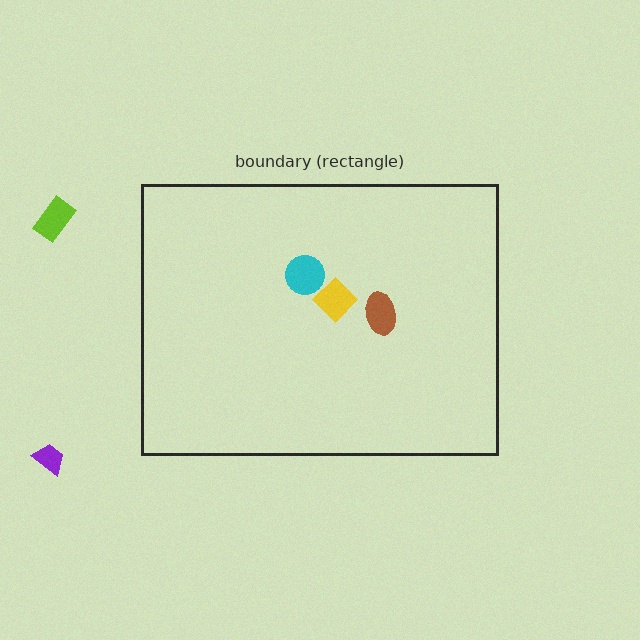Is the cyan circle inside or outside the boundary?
Inside.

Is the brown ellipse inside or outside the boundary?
Inside.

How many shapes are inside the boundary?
3 inside, 2 outside.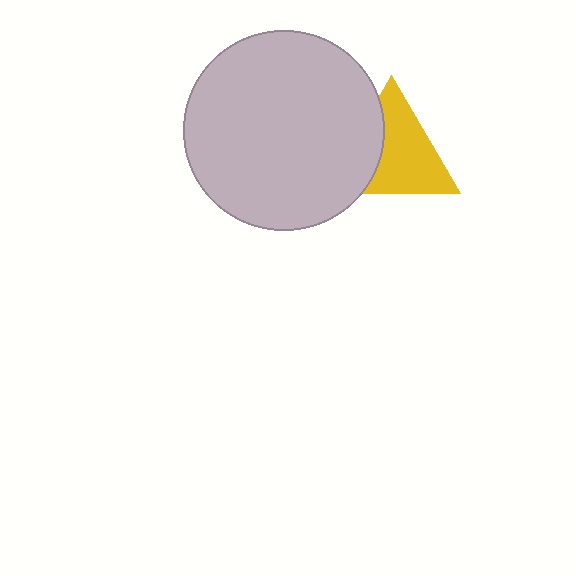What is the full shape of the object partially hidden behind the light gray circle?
The partially hidden object is a yellow triangle.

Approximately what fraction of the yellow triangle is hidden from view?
Roughly 34% of the yellow triangle is hidden behind the light gray circle.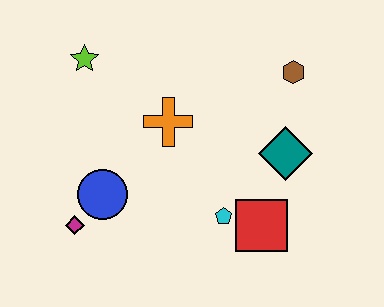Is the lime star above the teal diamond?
Yes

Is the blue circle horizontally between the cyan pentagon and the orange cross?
No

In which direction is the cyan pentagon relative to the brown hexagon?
The cyan pentagon is below the brown hexagon.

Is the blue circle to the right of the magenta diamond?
Yes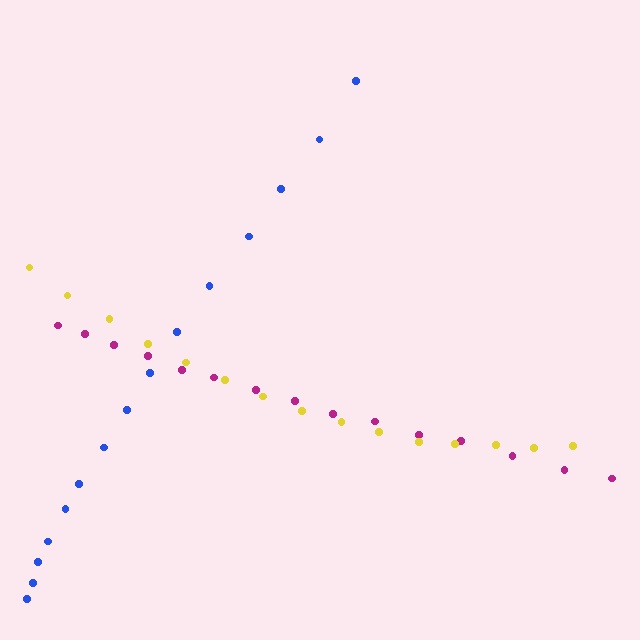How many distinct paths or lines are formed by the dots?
There are 3 distinct paths.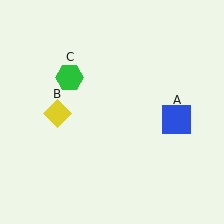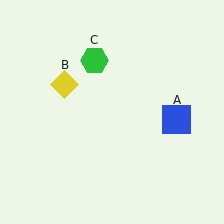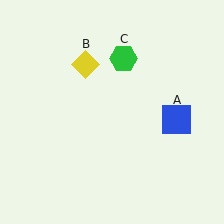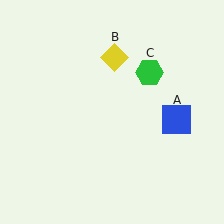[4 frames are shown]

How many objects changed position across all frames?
2 objects changed position: yellow diamond (object B), green hexagon (object C).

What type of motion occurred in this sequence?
The yellow diamond (object B), green hexagon (object C) rotated clockwise around the center of the scene.